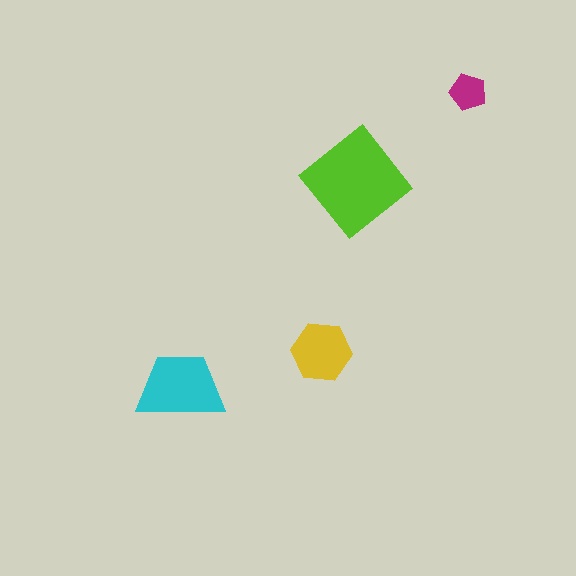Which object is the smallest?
The magenta pentagon.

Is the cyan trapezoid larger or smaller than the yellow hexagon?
Larger.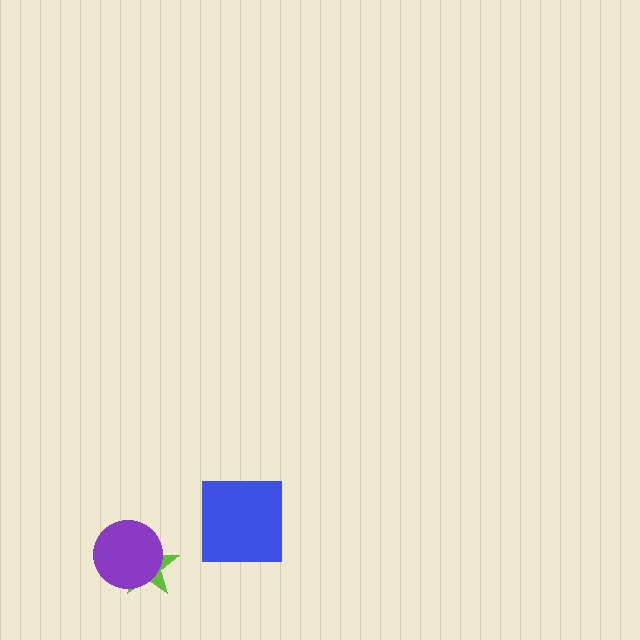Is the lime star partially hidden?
Yes, it is partially covered by another shape.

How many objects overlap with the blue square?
0 objects overlap with the blue square.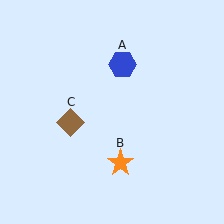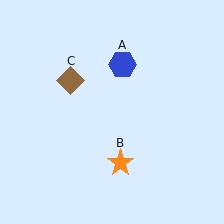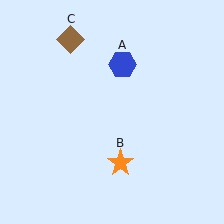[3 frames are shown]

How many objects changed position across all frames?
1 object changed position: brown diamond (object C).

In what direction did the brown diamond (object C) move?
The brown diamond (object C) moved up.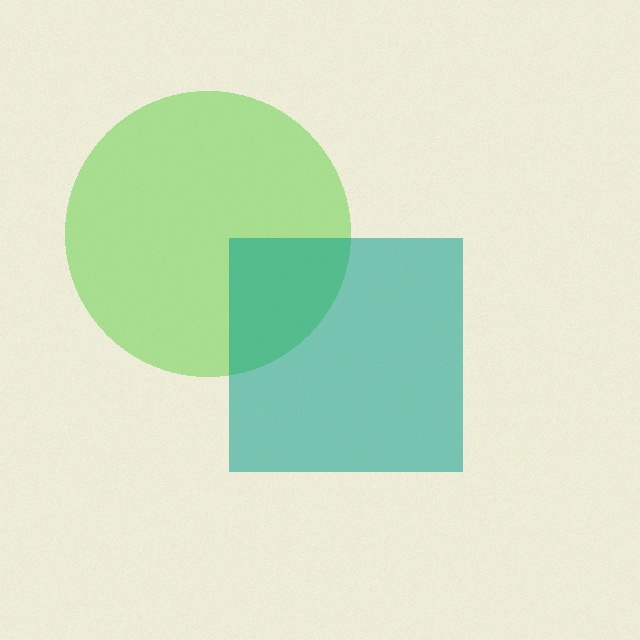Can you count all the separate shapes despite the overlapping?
Yes, there are 2 separate shapes.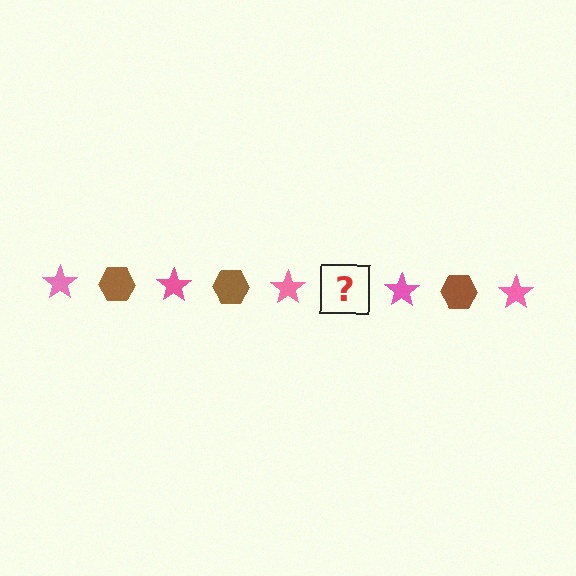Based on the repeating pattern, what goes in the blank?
The blank should be a brown hexagon.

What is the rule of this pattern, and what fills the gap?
The rule is that the pattern alternates between pink star and brown hexagon. The gap should be filled with a brown hexagon.